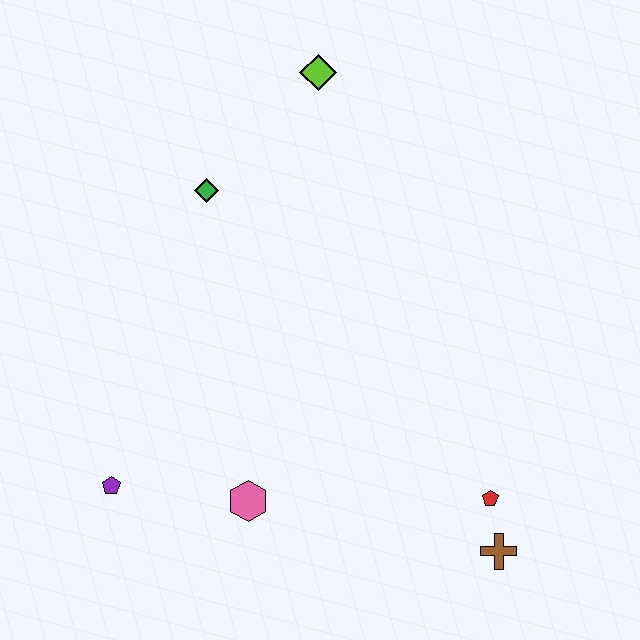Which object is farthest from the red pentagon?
The lime diamond is farthest from the red pentagon.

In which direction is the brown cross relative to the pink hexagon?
The brown cross is to the right of the pink hexagon.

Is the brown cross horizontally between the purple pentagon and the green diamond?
No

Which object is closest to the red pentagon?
The brown cross is closest to the red pentagon.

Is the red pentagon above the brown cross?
Yes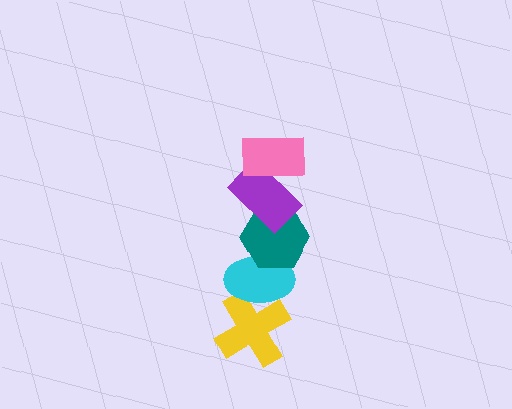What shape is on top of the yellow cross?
The cyan ellipse is on top of the yellow cross.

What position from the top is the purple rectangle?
The purple rectangle is 2nd from the top.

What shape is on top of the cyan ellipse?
The teal hexagon is on top of the cyan ellipse.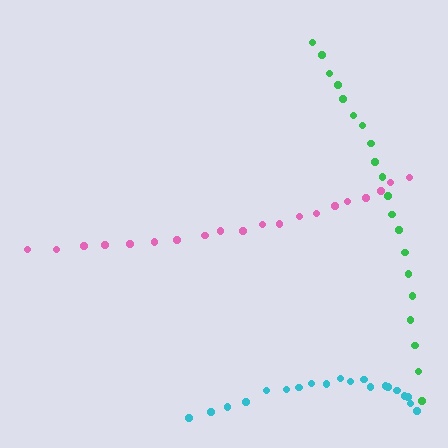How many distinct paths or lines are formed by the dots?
There are 3 distinct paths.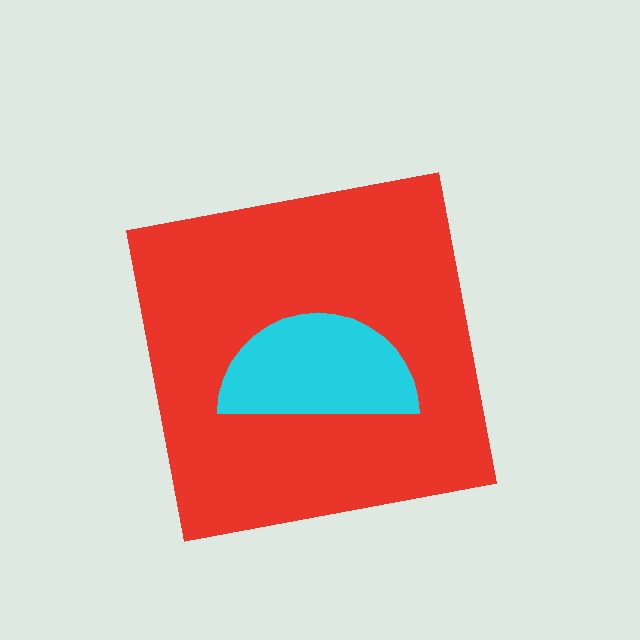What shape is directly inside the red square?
The cyan semicircle.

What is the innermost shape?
The cyan semicircle.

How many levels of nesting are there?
2.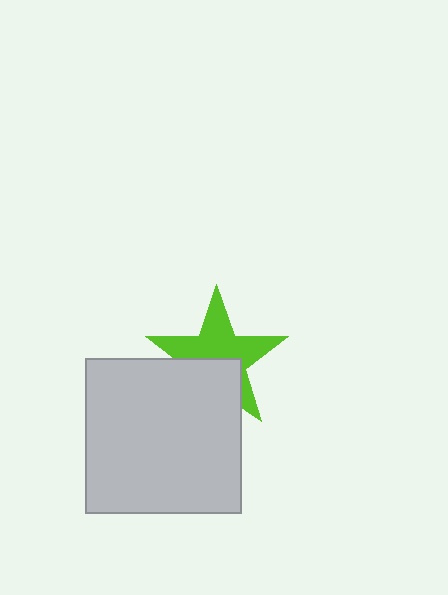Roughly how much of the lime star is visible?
About half of it is visible (roughly 61%).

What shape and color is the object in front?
The object in front is a light gray square.